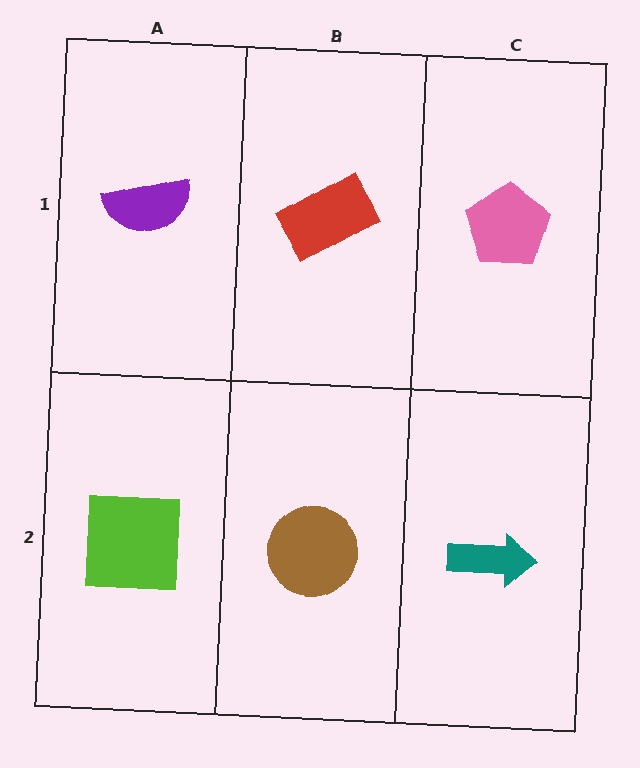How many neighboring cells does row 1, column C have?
2.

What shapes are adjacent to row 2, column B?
A red rectangle (row 1, column B), a lime square (row 2, column A), a teal arrow (row 2, column C).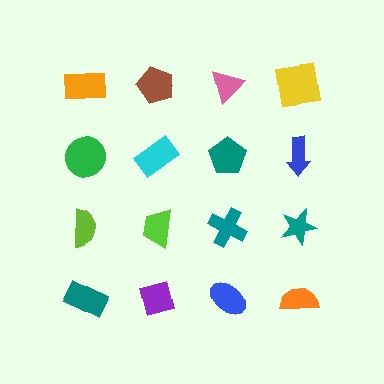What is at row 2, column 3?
A teal pentagon.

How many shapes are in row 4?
4 shapes.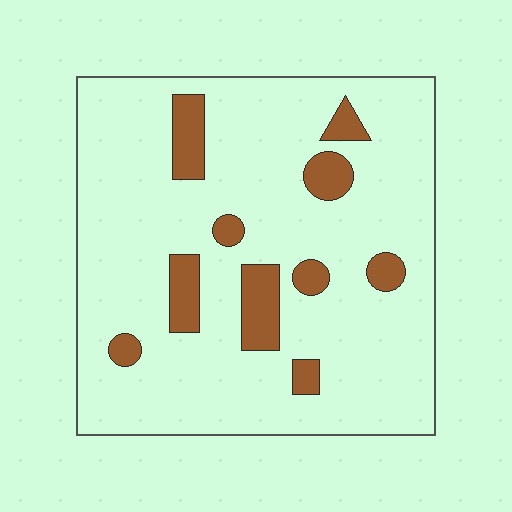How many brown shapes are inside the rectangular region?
10.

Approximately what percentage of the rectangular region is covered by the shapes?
Approximately 15%.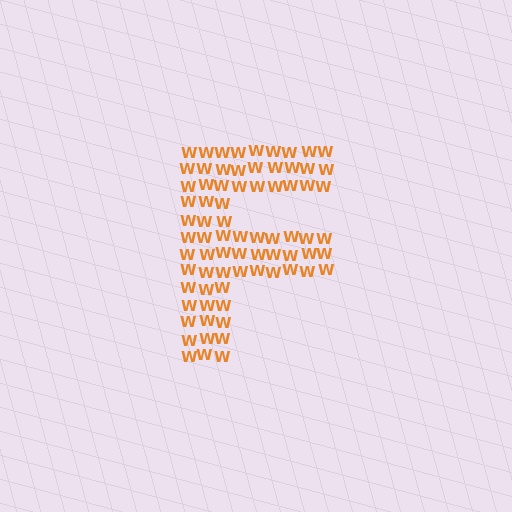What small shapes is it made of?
It is made of small letter W's.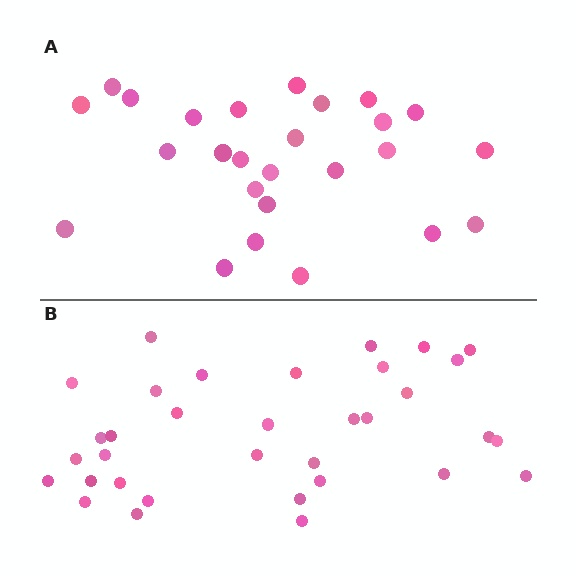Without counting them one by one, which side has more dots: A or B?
Region B (the bottom region) has more dots.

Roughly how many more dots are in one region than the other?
Region B has roughly 8 or so more dots than region A.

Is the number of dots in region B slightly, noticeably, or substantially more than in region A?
Region B has noticeably more, but not dramatically so. The ratio is roughly 1.3 to 1.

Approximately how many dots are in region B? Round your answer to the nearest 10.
About 30 dots. (The exact count is 34, which rounds to 30.)